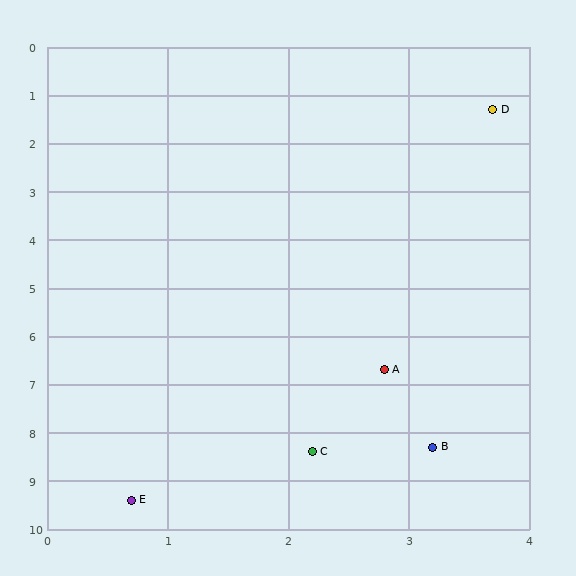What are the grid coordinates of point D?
Point D is at approximately (3.7, 1.3).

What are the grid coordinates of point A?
Point A is at approximately (2.8, 6.7).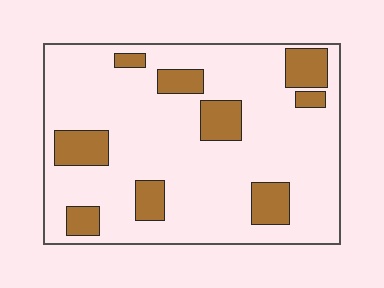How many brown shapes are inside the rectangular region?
9.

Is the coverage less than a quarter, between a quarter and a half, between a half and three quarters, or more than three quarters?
Less than a quarter.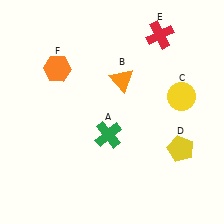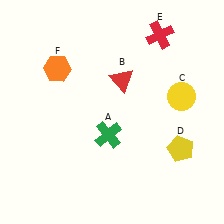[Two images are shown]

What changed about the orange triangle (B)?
In Image 1, B is orange. In Image 2, it changed to red.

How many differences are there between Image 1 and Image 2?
There is 1 difference between the two images.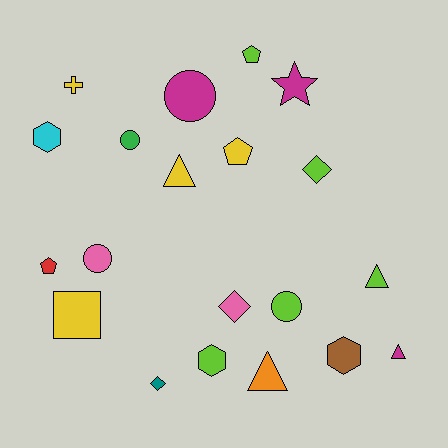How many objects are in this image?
There are 20 objects.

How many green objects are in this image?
There is 1 green object.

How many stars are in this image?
There is 1 star.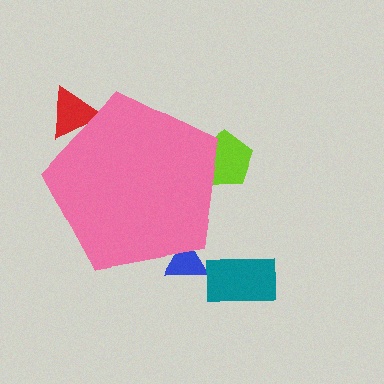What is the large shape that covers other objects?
A pink pentagon.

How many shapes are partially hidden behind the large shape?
3 shapes are partially hidden.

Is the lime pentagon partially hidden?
Yes, the lime pentagon is partially hidden behind the pink pentagon.